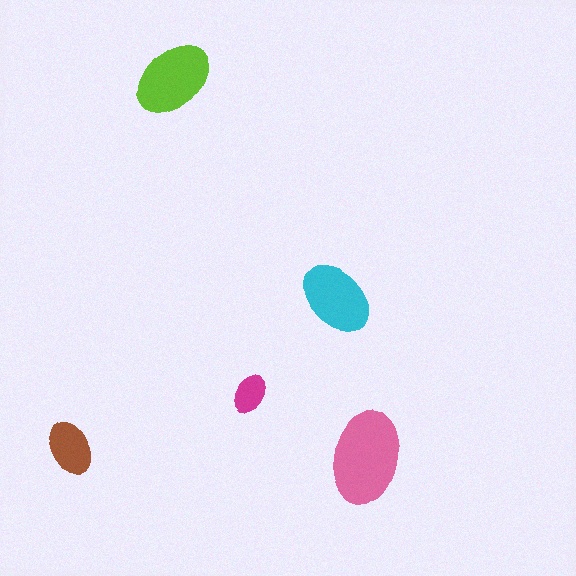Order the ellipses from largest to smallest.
the pink one, the lime one, the cyan one, the brown one, the magenta one.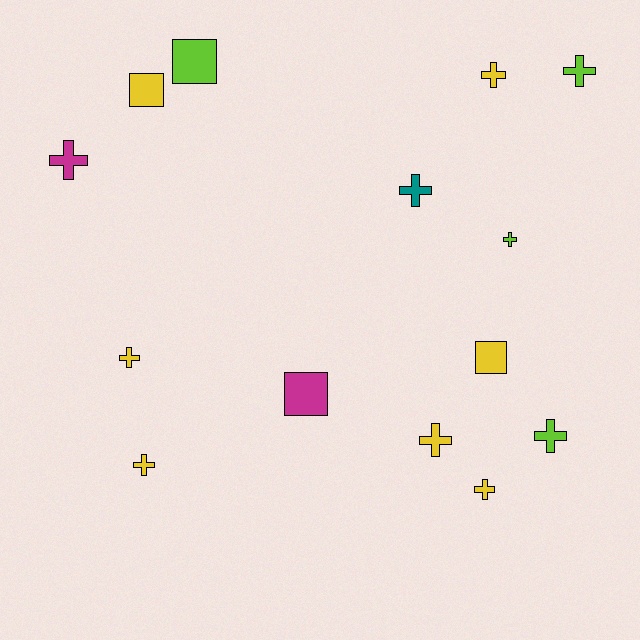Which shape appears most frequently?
Cross, with 10 objects.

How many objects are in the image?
There are 14 objects.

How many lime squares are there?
There is 1 lime square.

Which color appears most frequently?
Yellow, with 7 objects.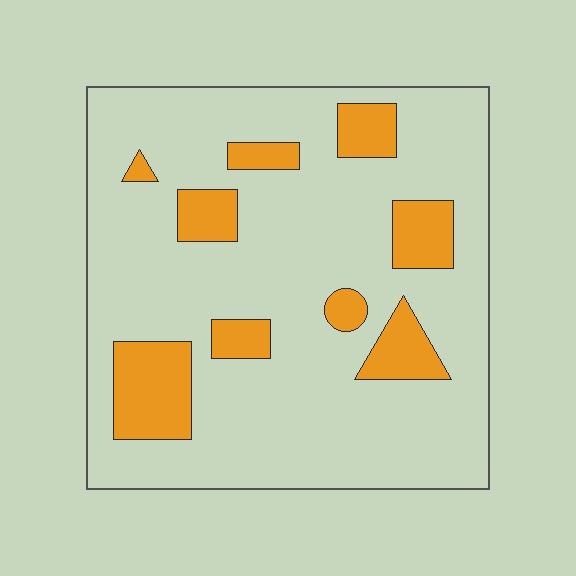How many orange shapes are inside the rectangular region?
9.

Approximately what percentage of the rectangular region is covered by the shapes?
Approximately 20%.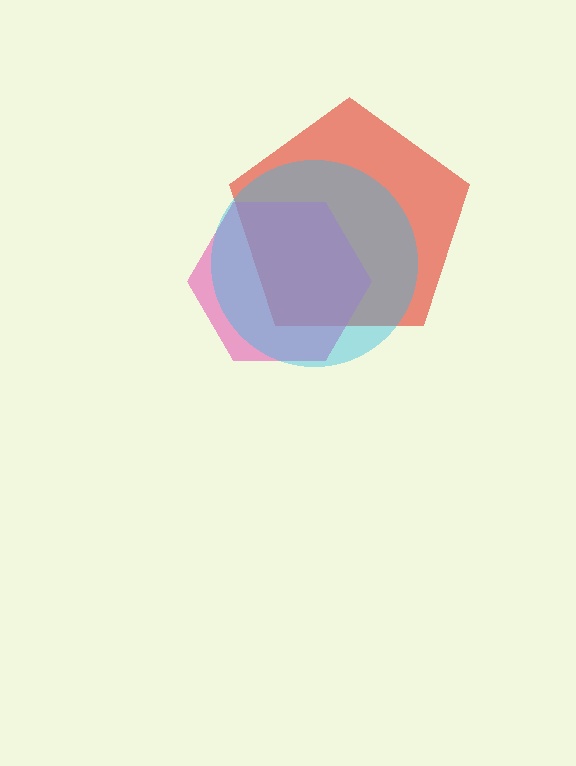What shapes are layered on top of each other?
The layered shapes are: a red pentagon, a pink hexagon, a cyan circle.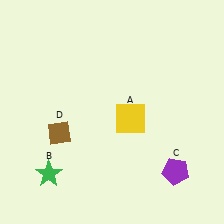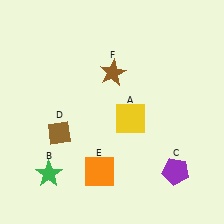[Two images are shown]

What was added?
An orange square (E), a brown star (F) were added in Image 2.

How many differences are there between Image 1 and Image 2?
There are 2 differences between the two images.